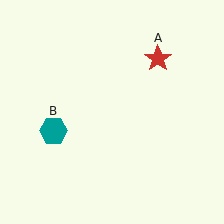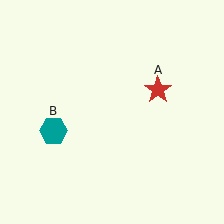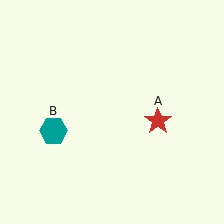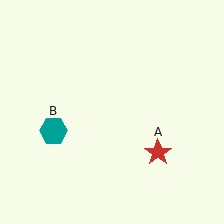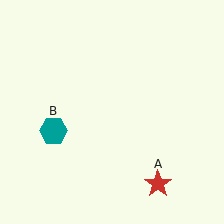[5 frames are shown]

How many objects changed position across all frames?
1 object changed position: red star (object A).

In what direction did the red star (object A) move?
The red star (object A) moved down.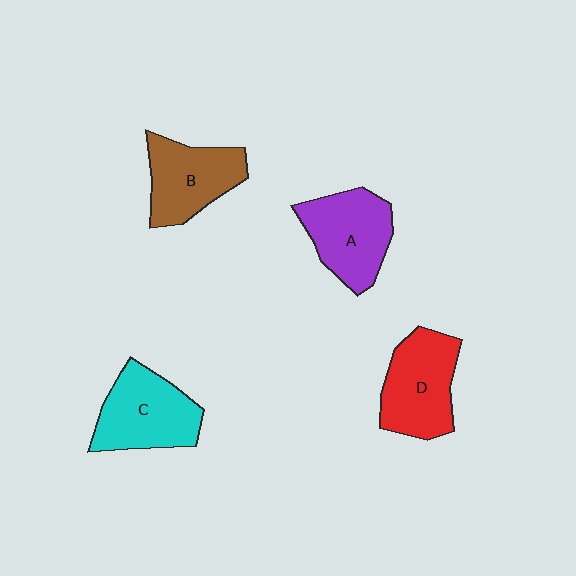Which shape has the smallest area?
Shape B (brown).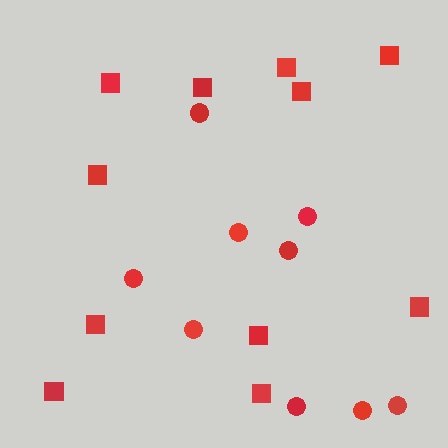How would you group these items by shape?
There are 2 groups: one group of squares (11) and one group of circles (9).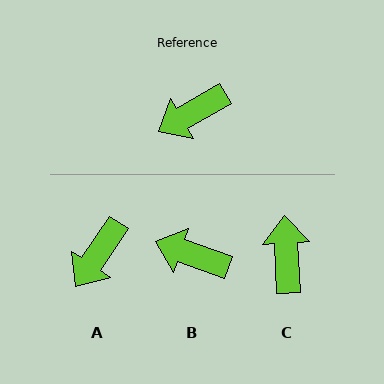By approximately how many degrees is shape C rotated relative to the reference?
Approximately 117 degrees clockwise.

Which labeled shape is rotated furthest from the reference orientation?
C, about 117 degrees away.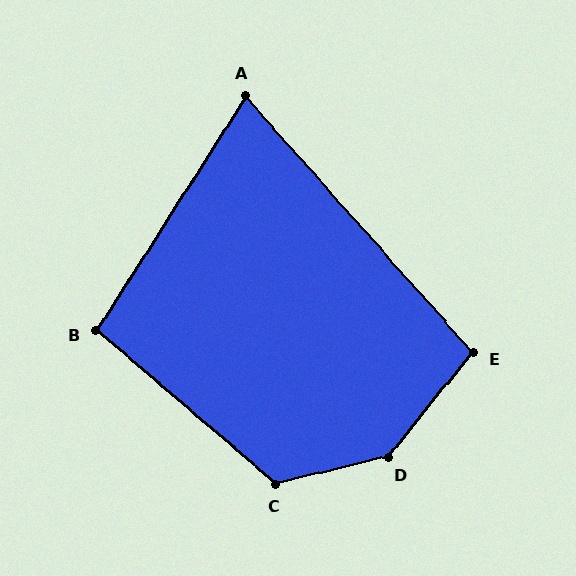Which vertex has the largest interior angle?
D, at approximately 143 degrees.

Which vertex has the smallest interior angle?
A, at approximately 74 degrees.